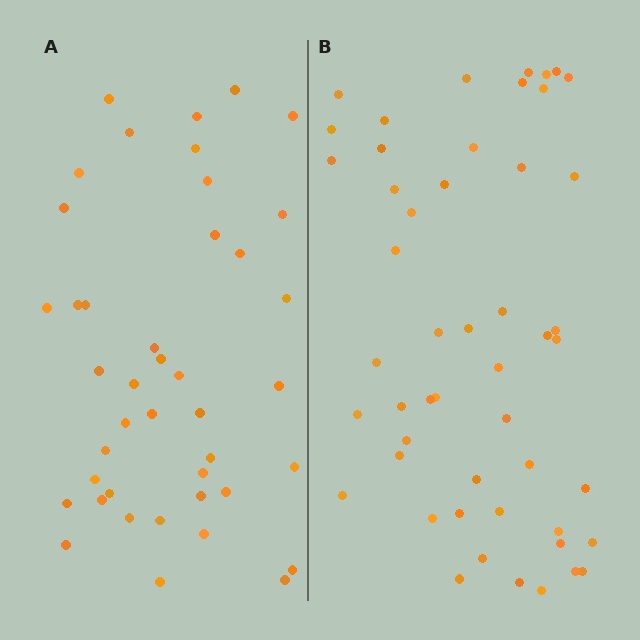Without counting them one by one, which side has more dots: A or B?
Region B (the right region) has more dots.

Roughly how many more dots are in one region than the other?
Region B has roughly 8 or so more dots than region A.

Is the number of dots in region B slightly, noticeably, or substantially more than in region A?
Region B has only slightly more — the two regions are fairly close. The ratio is roughly 1.2 to 1.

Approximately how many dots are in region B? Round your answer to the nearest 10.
About 50 dots.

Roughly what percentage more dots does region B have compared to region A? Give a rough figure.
About 20% more.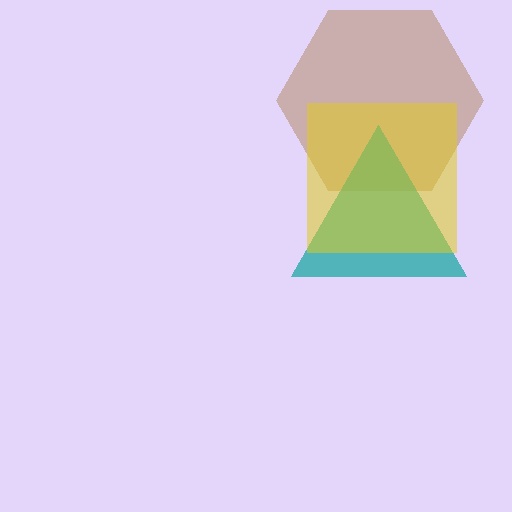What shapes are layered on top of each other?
The layered shapes are: a brown hexagon, a teal triangle, a yellow square.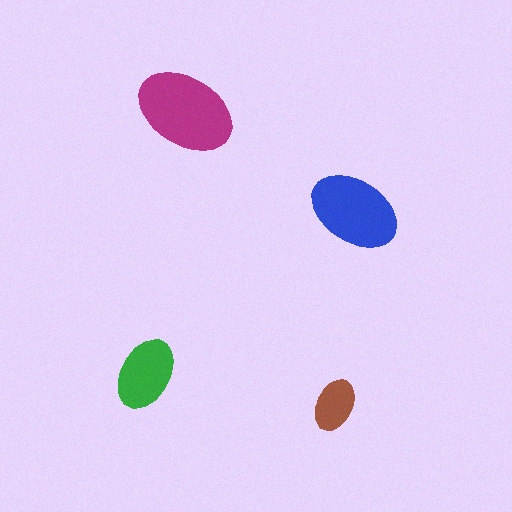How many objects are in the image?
There are 4 objects in the image.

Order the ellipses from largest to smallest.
the magenta one, the blue one, the green one, the brown one.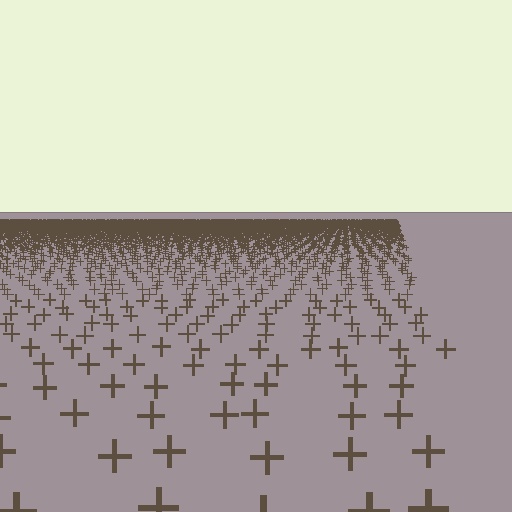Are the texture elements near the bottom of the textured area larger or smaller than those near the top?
Larger. Near the bottom, elements are closer to the viewer and appear at a bigger on-screen size.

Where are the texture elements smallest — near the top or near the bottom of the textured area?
Near the top.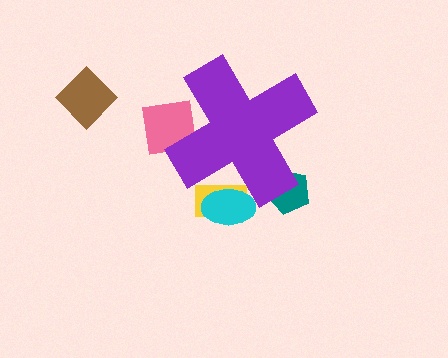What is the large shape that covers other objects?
A purple cross.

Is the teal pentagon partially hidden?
Yes, the teal pentagon is partially hidden behind the purple cross.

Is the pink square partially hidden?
Yes, the pink square is partially hidden behind the purple cross.